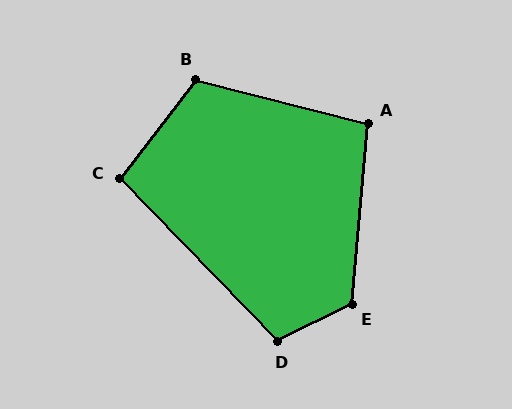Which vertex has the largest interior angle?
E, at approximately 122 degrees.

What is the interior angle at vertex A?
Approximately 99 degrees (obtuse).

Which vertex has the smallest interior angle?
C, at approximately 98 degrees.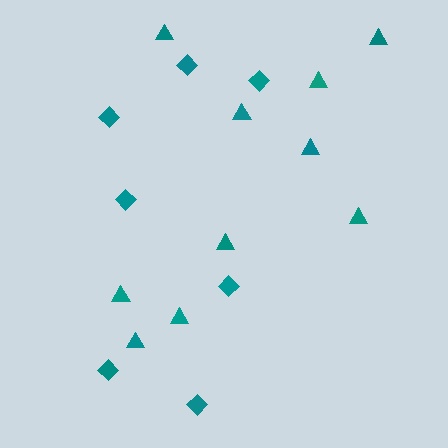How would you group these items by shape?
There are 2 groups: one group of triangles (10) and one group of diamonds (7).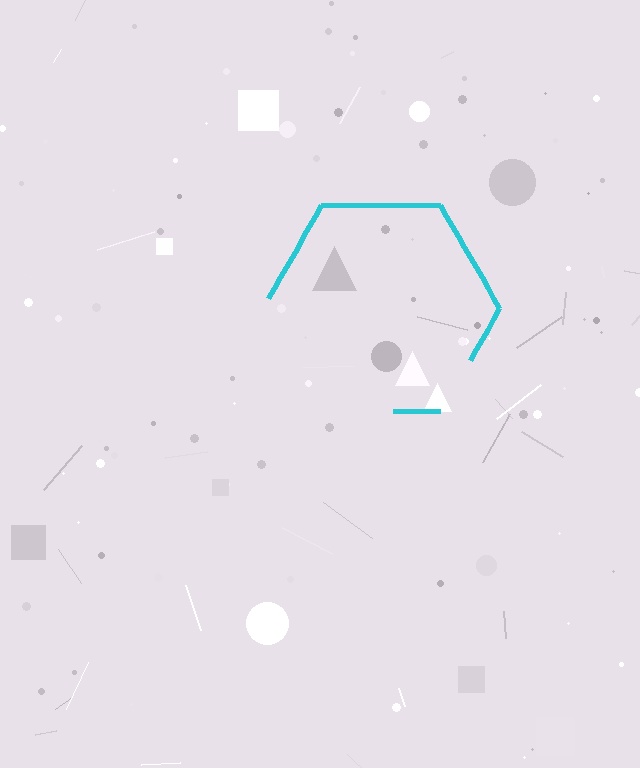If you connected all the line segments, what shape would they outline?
They would outline a hexagon.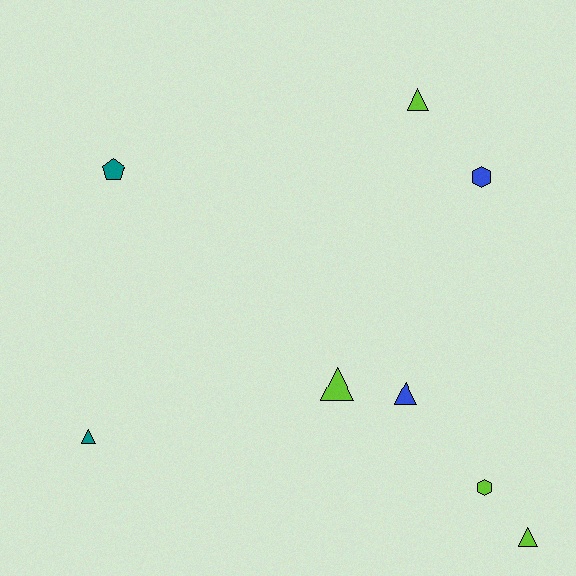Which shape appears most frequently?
Triangle, with 5 objects.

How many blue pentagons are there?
There are no blue pentagons.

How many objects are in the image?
There are 8 objects.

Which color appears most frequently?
Lime, with 4 objects.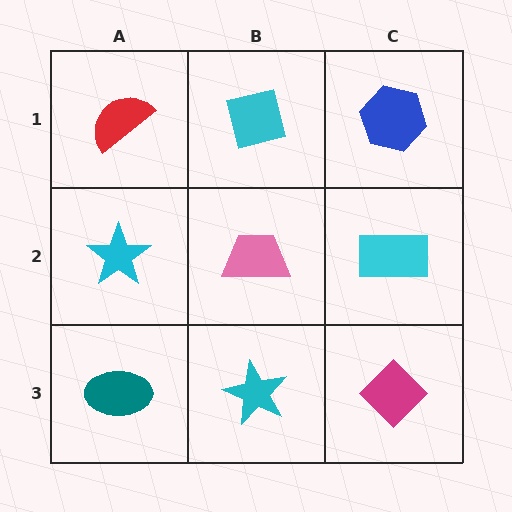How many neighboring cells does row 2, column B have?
4.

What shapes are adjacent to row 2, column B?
A cyan square (row 1, column B), a cyan star (row 3, column B), a cyan star (row 2, column A), a cyan rectangle (row 2, column C).